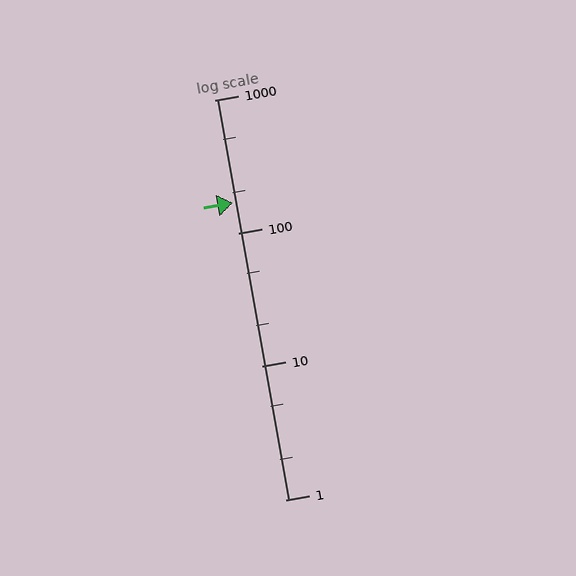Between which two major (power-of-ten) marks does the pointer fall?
The pointer is between 100 and 1000.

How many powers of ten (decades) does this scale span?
The scale spans 3 decades, from 1 to 1000.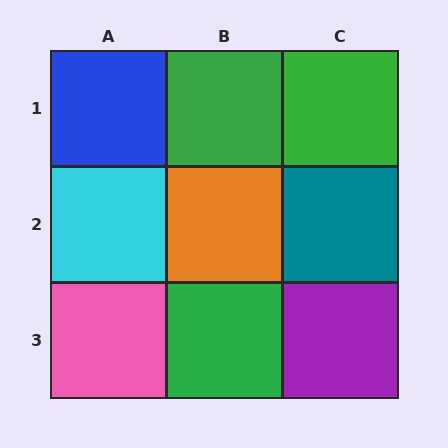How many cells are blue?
1 cell is blue.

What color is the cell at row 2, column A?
Cyan.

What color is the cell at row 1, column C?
Green.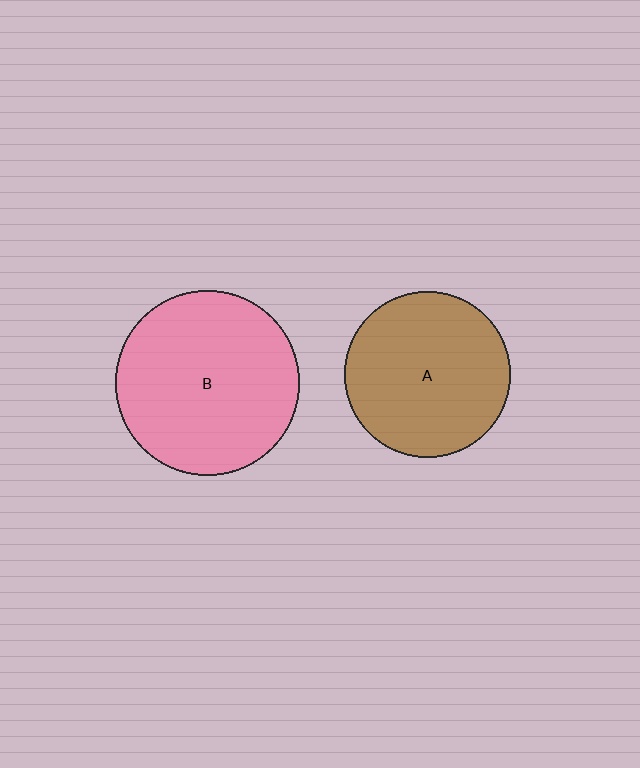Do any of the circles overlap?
No, none of the circles overlap.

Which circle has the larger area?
Circle B (pink).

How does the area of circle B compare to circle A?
Approximately 1.2 times.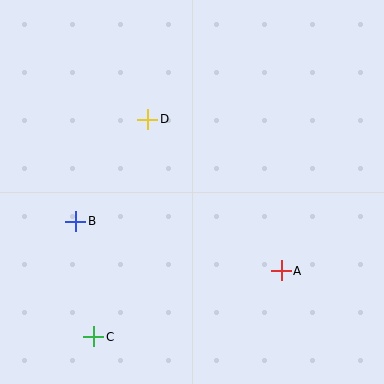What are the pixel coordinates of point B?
Point B is at (76, 221).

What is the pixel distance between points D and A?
The distance between D and A is 202 pixels.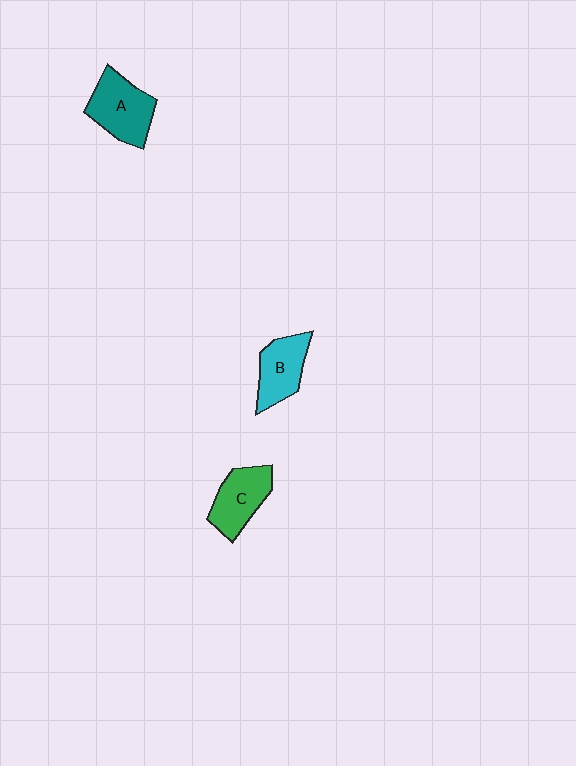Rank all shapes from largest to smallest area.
From largest to smallest: A (teal), C (green), B (cyan).